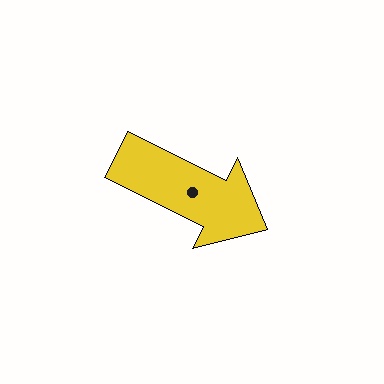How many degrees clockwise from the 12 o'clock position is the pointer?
Approximately 116 degrees.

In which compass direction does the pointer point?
Southeast.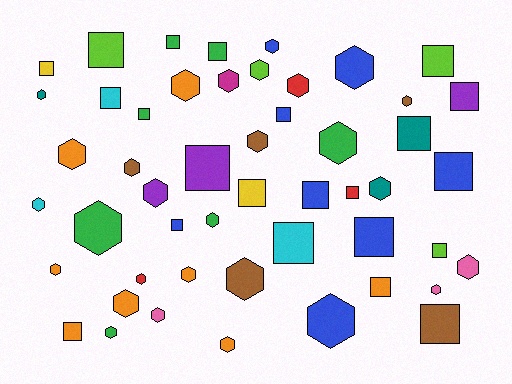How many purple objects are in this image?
There are 3 purple objects.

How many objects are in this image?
There are 50 objects.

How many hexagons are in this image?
There are 28 hexagons.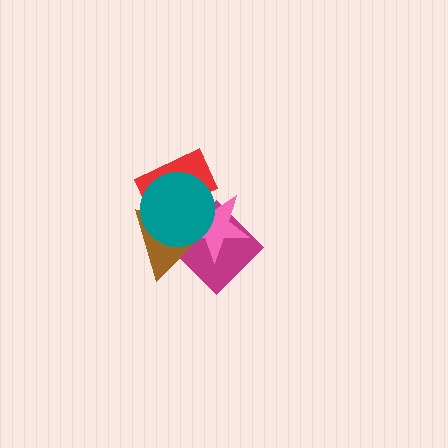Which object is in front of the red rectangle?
The teal circle is in front of the red rectangle.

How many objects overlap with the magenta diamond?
3 objects overlap with the magenta diamond.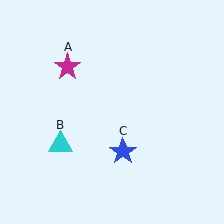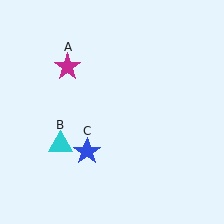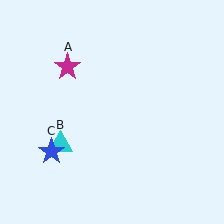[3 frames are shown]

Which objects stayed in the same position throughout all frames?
Magenta star (object A) and cyan triangle (object B) remained stationary.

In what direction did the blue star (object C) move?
The blue star (object C) moved left.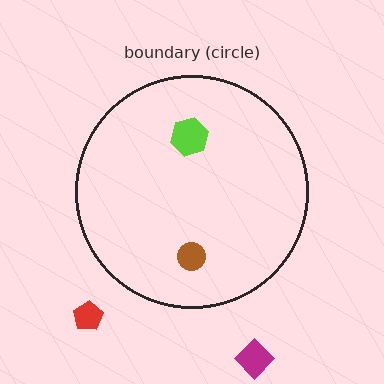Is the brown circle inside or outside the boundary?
Inside.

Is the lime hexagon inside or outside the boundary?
Inside.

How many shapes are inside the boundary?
2 inside, 2 outside.